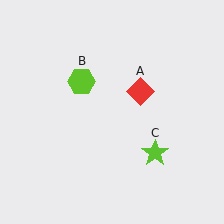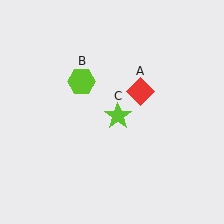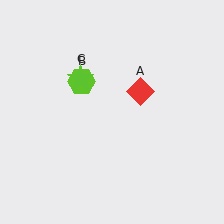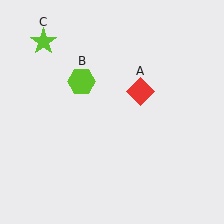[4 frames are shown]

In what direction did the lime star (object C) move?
The lime star (object C) moved up and to the left.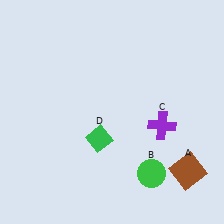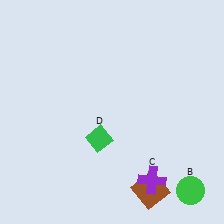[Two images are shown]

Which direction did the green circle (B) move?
The green circle (B) moved right.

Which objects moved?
The objects that moved are: the brown square (A), the green circle (B), the purple cross (C).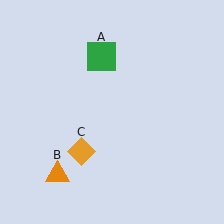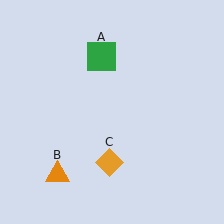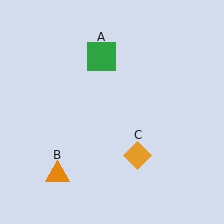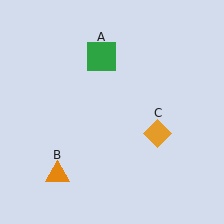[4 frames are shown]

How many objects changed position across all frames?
1 object changed position: orange diamond (object C).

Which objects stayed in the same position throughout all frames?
Green square (object A) and orange triangle (object B) remained stationary.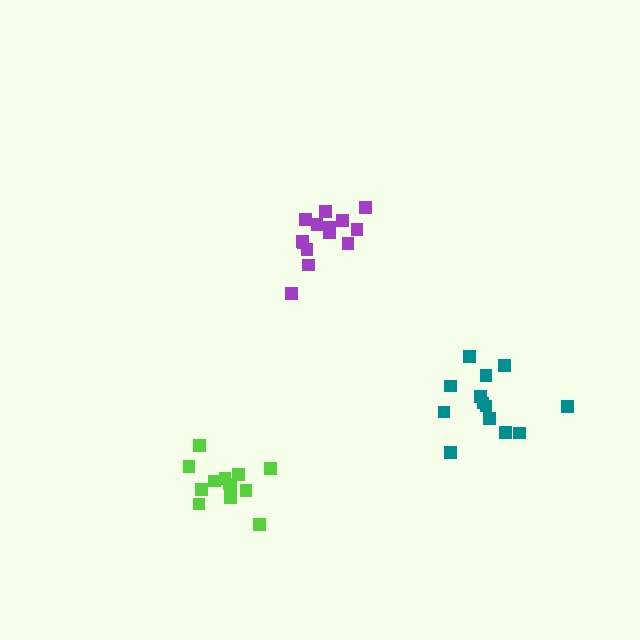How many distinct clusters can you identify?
There are 3 distinct clusters.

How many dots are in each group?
Group 1: 13 dots, Group 2: 15 dots, Group 3: 13 dots (41 total).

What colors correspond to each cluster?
The clusters are colored: lime, purple, teal.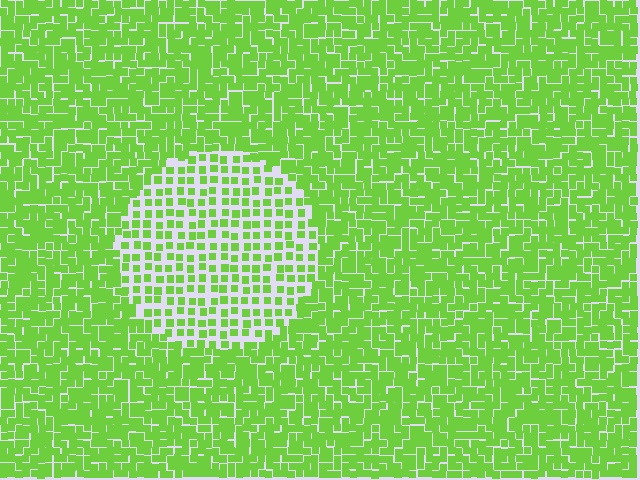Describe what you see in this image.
The image contains small lime elements arranged at two different densities. A circle-shaped region is visible where the elements are less densely packed than the surrounding area.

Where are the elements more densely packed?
The elements are more densely packed outside the circle boundary.